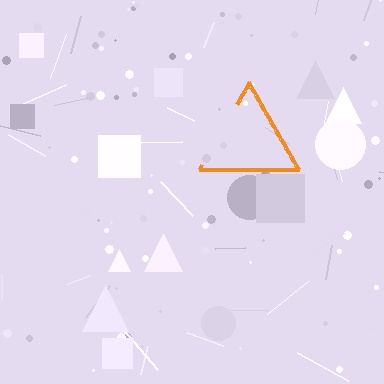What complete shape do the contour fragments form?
The contour fragments form a triangle.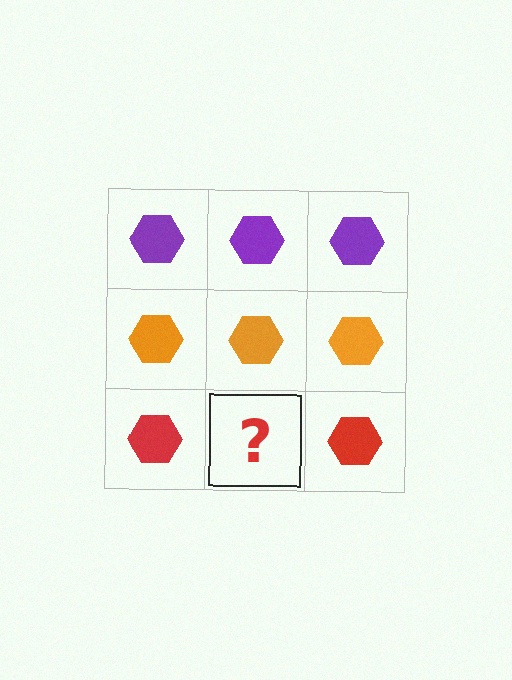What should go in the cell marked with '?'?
The missing cell should contain a red hexagon.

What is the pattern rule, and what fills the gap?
The rule is that each row has a consistent color. The gap should be filled with a red hexagon.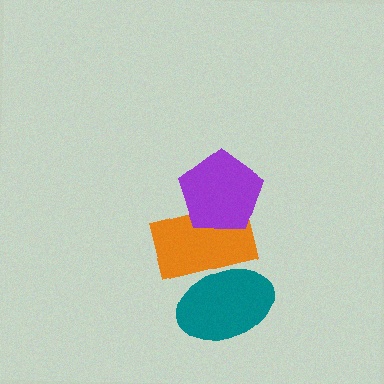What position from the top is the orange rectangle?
The orange rectangle is 2nd from the top.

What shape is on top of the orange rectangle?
The purple pentagon is on top of the orange rectangle.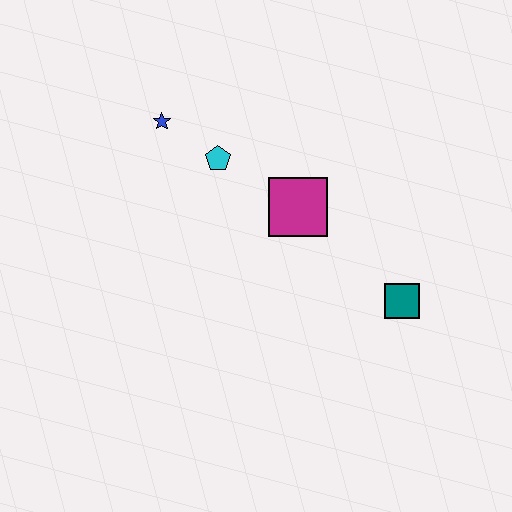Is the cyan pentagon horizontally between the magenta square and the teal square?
No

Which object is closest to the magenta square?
The cyan pentagon is closest to the magenta square.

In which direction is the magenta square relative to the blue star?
The magenta square is to the right of the blue star.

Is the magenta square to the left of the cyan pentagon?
No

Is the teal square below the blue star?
Yes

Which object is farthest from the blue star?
The teal square is farthest from the blue star.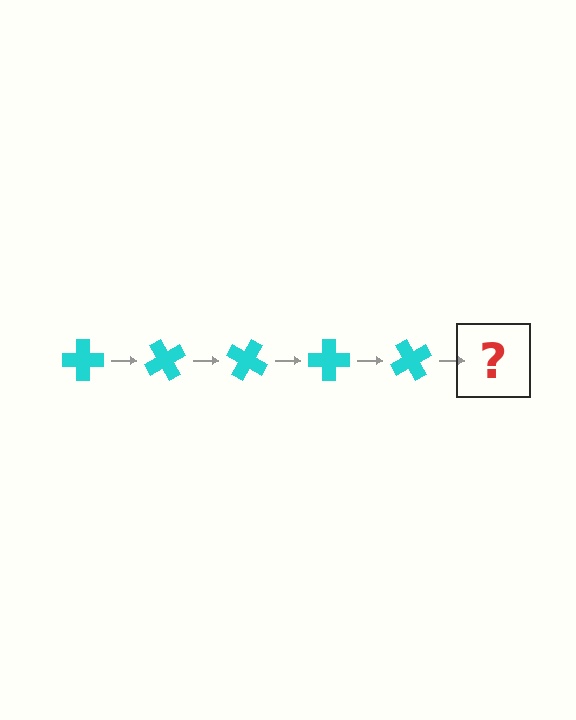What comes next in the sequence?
The next element should be a cyan cross rotated 300 degrees.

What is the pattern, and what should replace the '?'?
The pattern is that the cross rotates 60 degrees each step. The '?' should be a cyan cross rotated 300 degrees.